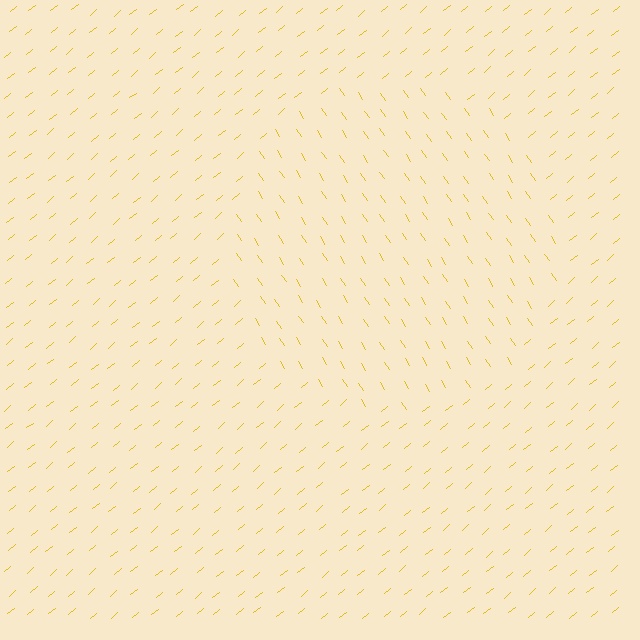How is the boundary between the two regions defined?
The boundary is defined purely by a change in line orientation (approximately 84 degrees difference). All lines are the same color and thickness.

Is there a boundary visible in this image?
Yes, there is a texture boundary formed by a change in line orientation.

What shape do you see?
I see a circle.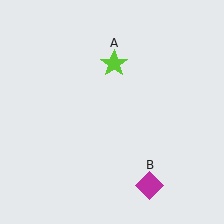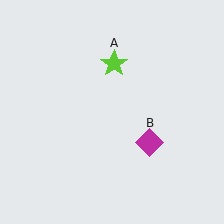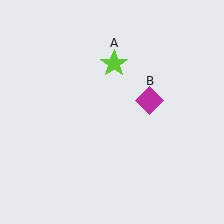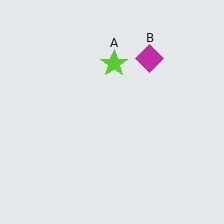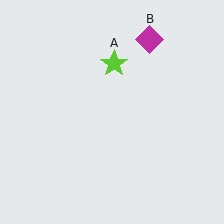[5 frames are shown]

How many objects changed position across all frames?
1 object changed position: magenta diamond (object B).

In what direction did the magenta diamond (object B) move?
The magenta diamond (object B) moved up.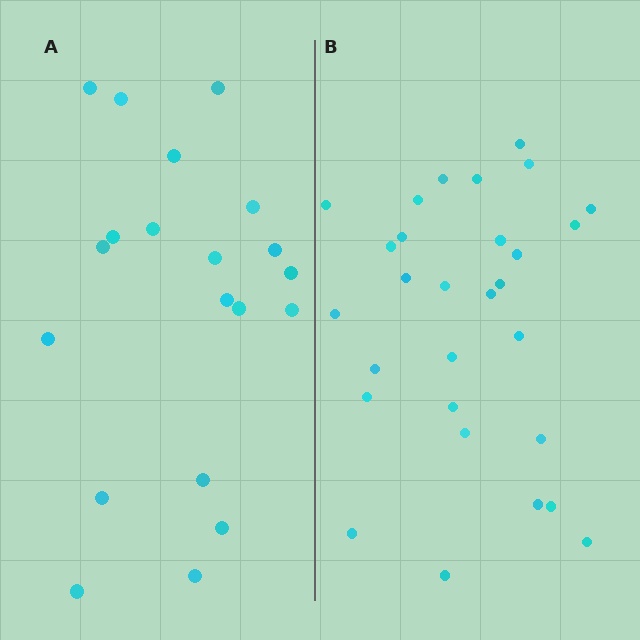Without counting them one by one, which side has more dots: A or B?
Region B (the right region) has more dots.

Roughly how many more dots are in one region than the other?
Region B has roughly 8 or so more dots than region A.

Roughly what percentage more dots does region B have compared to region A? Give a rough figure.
About 45% more.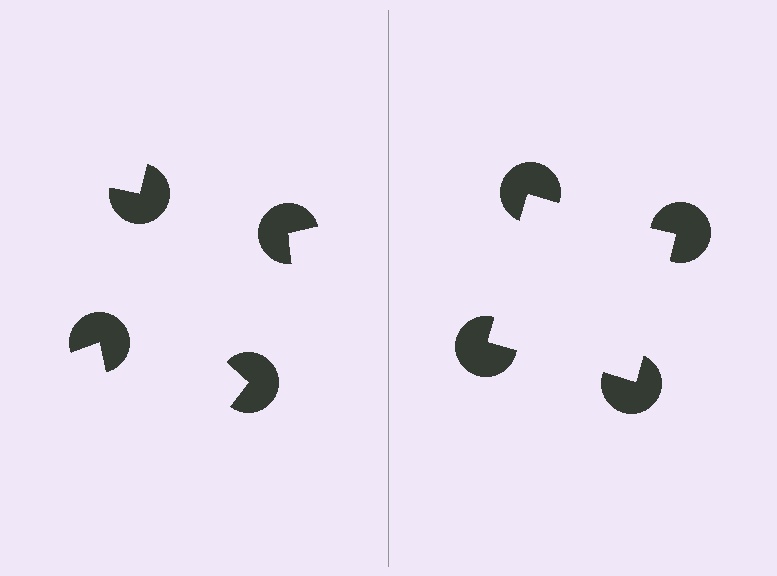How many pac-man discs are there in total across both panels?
8 — 4 on each side.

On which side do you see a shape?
An illusory square appears on the right side. On the left side the wedge cuts are rotated, so no coherent shape forms.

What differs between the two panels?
The pac-man discs are positioned identically on both sides; only the wedge orientations differ. On the right they align to a square; on the left they are misaligned.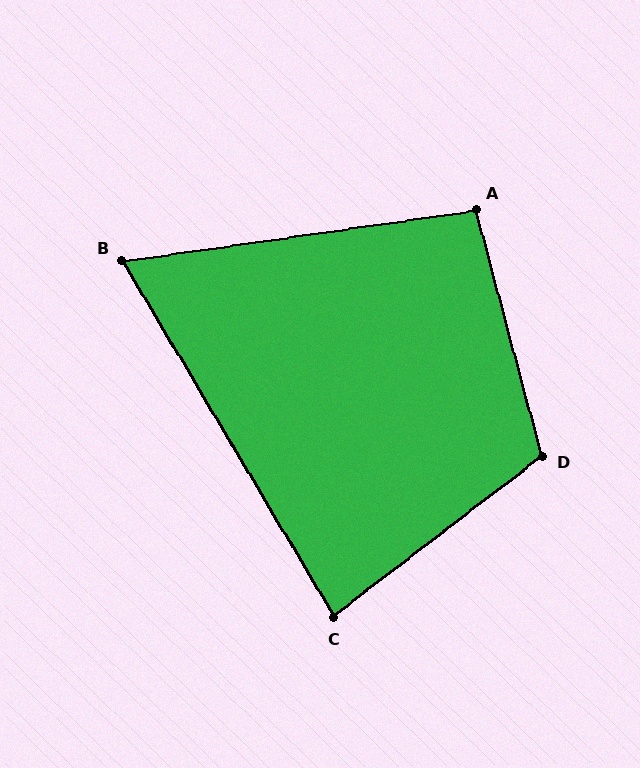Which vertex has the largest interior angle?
D, at approximately 113 degrees.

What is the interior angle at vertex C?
Approximately 83 degrees (acute).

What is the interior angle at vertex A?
Approximately 97 degrees (obtuse).